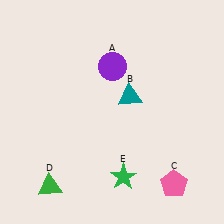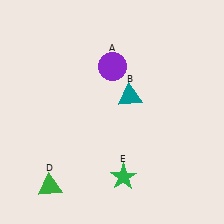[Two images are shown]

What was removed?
The pink pentagon (C) was removed in Image 2.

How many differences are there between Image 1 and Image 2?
There is 1 difference between the two images.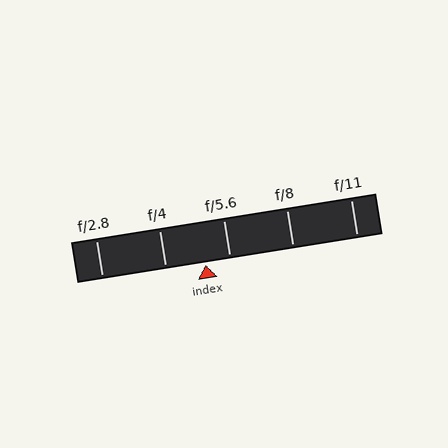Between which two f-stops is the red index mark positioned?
The index mark is between f/4 and f/5.6.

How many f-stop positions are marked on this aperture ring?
There are 5 f-stop positions marked.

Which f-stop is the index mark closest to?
The index mark is closest to f/5.6.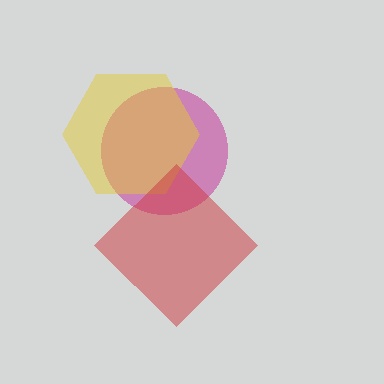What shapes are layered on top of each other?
The layered shapes are: a magenta circle, a yellow hexagon, a red diamond.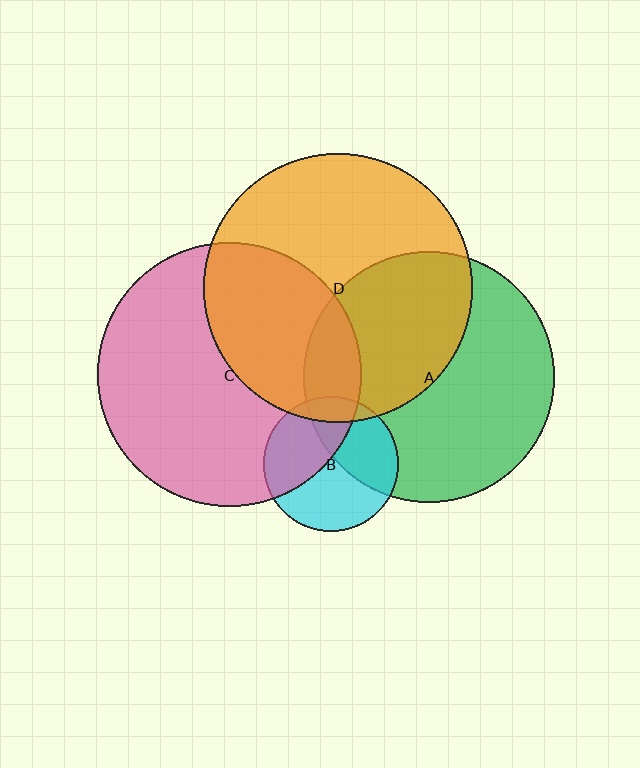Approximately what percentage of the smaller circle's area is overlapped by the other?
Approximately 45%.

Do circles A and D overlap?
Yes.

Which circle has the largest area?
Circle D (orange).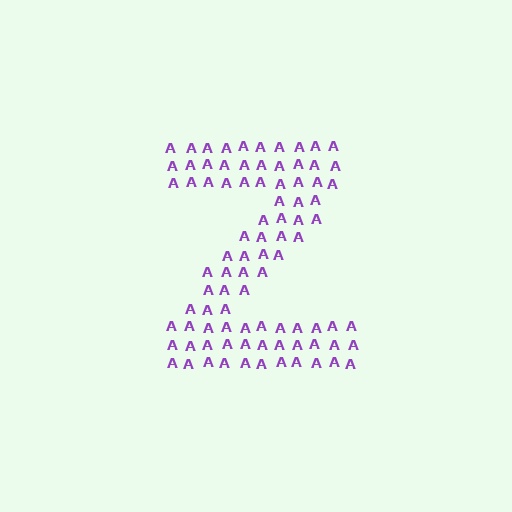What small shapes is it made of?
It is made of small letter A's.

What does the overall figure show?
The overall figure shows the letter Z.